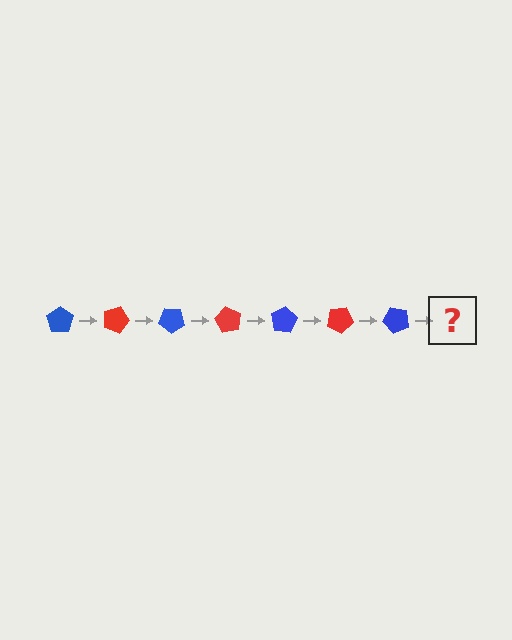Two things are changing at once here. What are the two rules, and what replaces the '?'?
The two rules are that it rotates 20 degrees each step and the color cycles through blue and red. The '?' should be a red pentagon, rotated 140 degrees from the start.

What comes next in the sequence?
The next element should be a red pentagon, rotated 140 degrees from the start.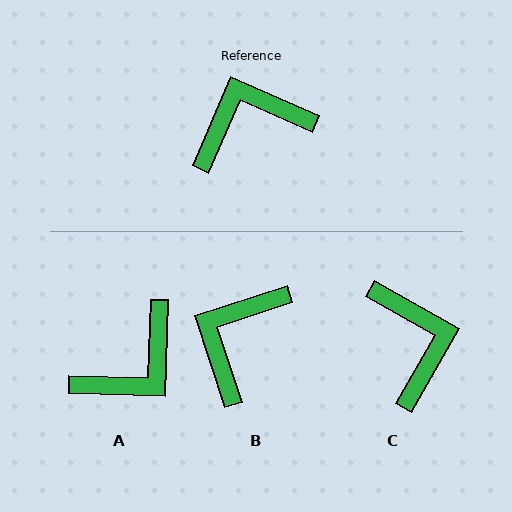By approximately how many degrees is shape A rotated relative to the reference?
Approximately 159 degrees clockwise.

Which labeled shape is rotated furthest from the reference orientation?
A, about 159 degrees away.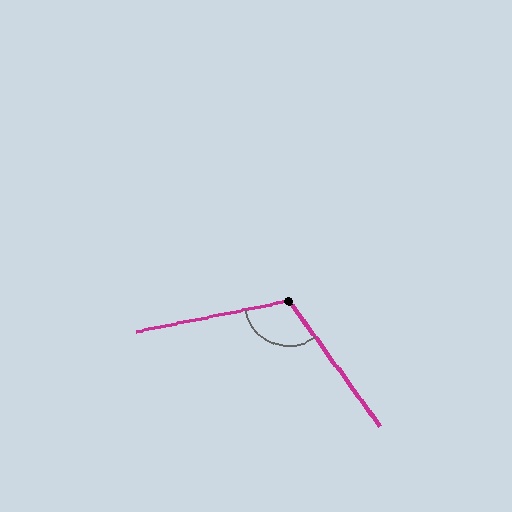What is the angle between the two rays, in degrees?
Approximately 115 degrees.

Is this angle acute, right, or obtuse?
It is obtuse.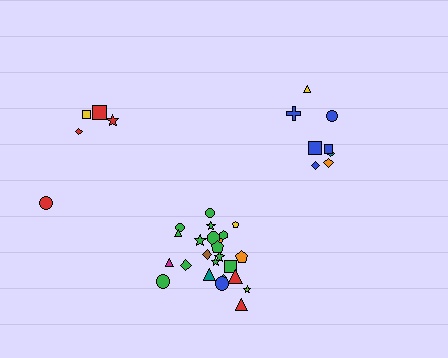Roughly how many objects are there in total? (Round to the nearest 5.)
Roughly 40 objects in total.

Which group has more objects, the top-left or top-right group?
The top-right group.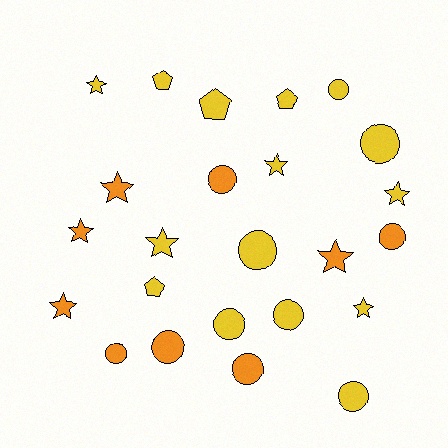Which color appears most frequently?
Yellow, with 15 objects.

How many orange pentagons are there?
There are no orange pentagons.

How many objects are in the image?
There are 24 objects.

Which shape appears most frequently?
Circle, with 11 objects.